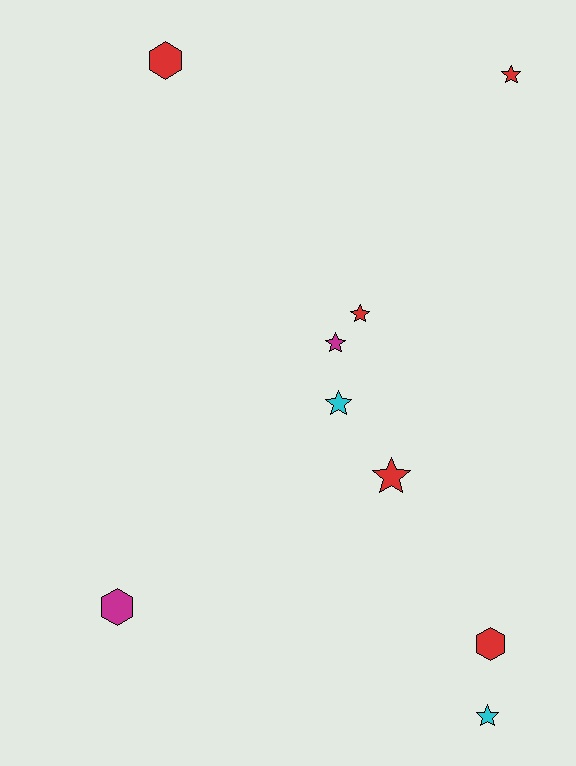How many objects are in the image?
There are 9 objects.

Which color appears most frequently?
Red, with 5 objects.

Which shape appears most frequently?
Star, with 6 objects.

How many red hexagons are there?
There are 2 red hexagons.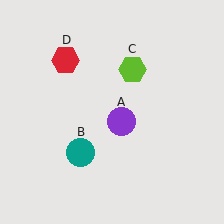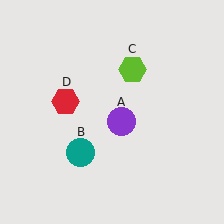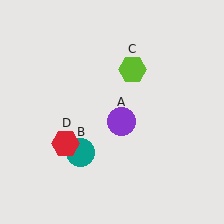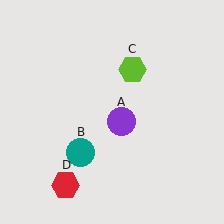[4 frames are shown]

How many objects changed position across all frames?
1 object changed position: red hexagon (object D).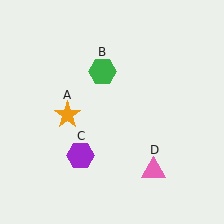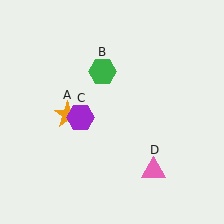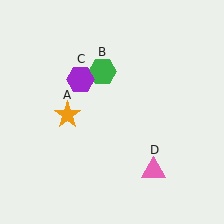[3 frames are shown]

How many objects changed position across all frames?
1 object changed position: purple hexagon (object C).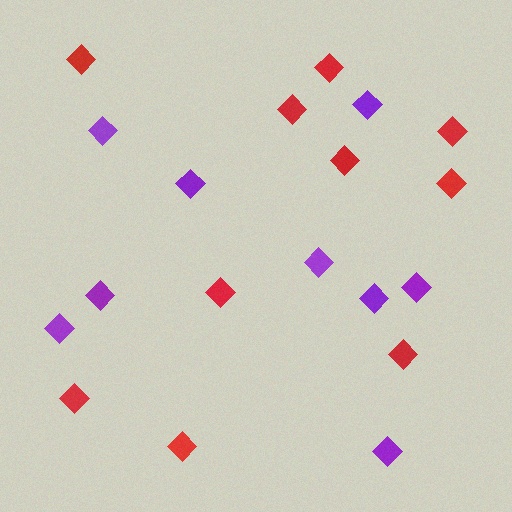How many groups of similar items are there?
There are 2 groups: one group of red diamonds (10) and one group of purple diamonds (9).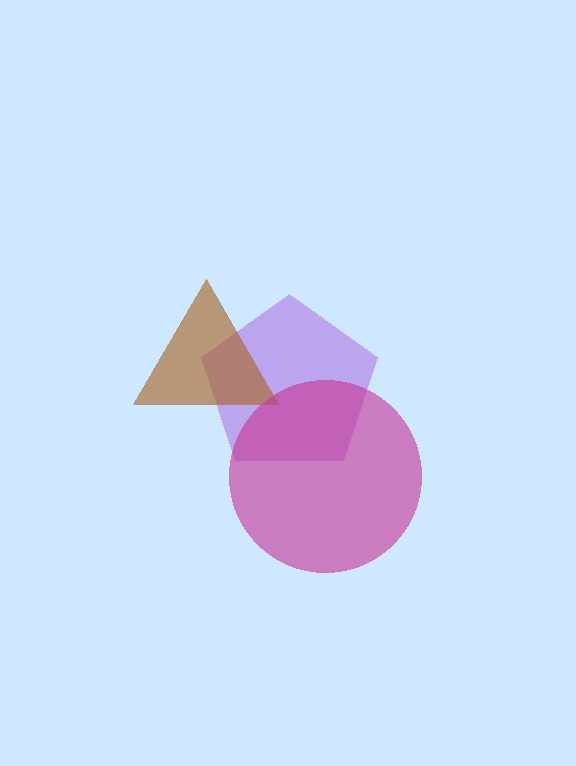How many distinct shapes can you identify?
There are 3 distinct shapes: a purple pentagon, a brown triangle, a magenta circle.